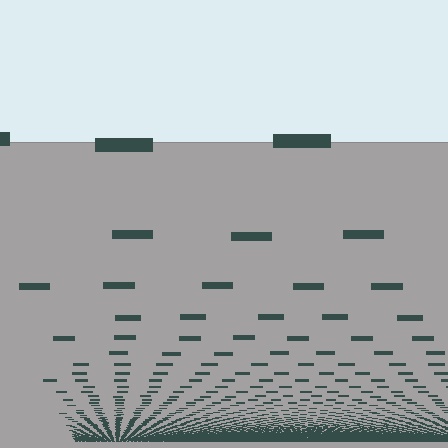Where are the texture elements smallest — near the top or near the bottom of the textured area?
Near the bottom.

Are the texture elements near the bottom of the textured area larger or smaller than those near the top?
Smaller. The gradient is inverted — elements near the bottom are smaller and denser.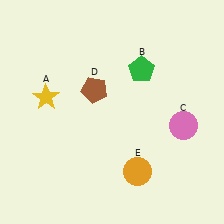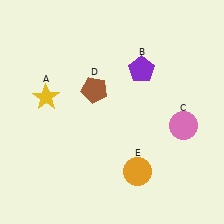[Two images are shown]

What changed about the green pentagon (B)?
In Image 1, B is green. In Image 2, it changed to purple.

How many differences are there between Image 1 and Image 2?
There is 1 difference between the two images.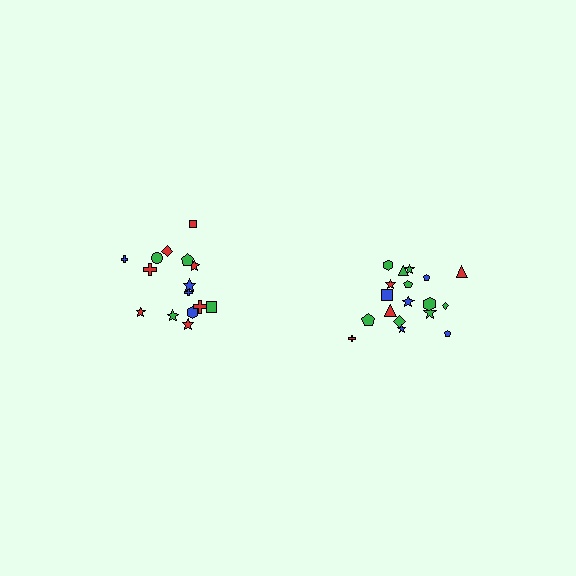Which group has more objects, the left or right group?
The right group.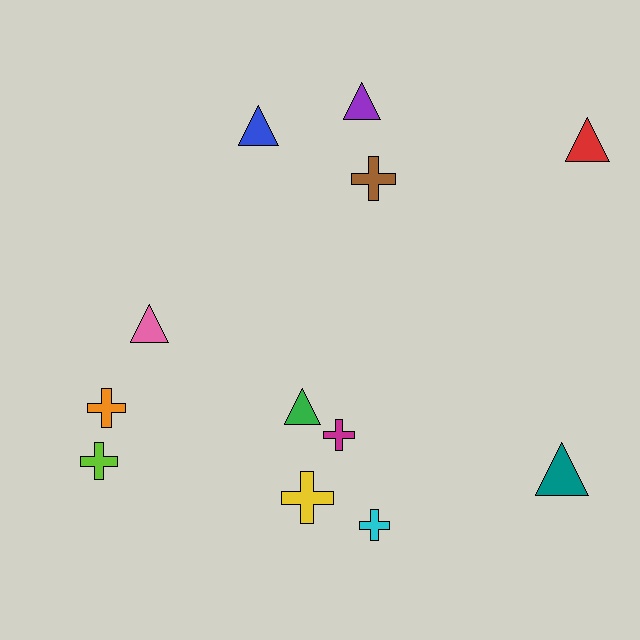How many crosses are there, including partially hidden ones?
There are 6 crosses.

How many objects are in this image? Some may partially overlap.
There are 12 objects.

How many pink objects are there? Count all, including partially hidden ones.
There is 1 pink object.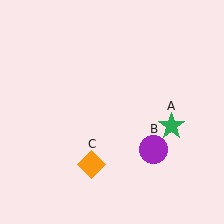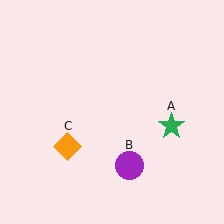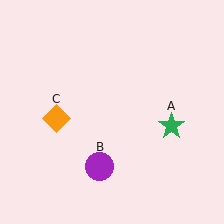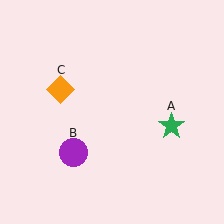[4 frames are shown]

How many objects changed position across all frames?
2 objects changed position: purple circle (object B), orange diamond (object C).